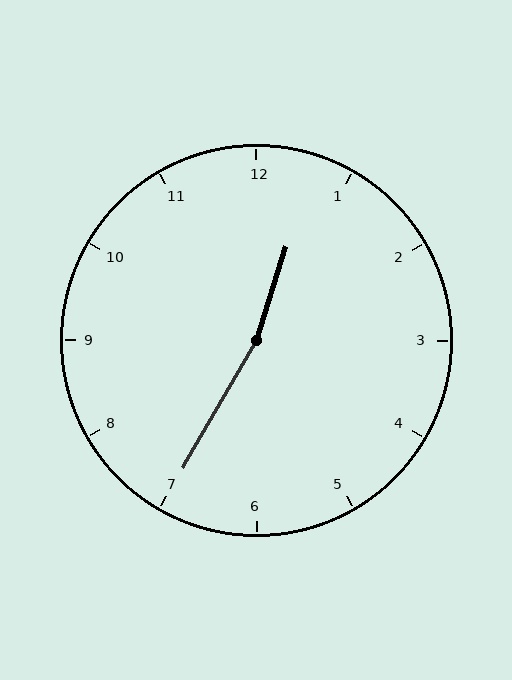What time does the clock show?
12:35.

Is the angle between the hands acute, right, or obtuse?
It is obtuse.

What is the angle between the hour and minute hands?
Approximately 168 degrees.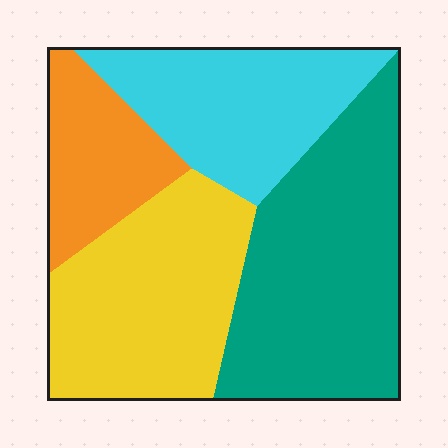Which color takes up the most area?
Teal, at roughly 35%.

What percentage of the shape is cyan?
Cyan takes up about one fifth (1/5) of the shape.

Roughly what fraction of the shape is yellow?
Yellow covers 28% of the shape.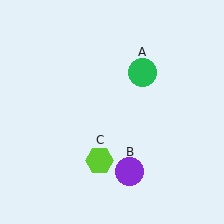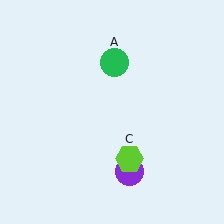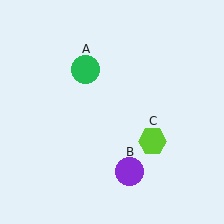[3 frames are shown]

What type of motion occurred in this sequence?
The green circle (object A), lime hexagon (object C) rotated counterclockwise around the center of the scene.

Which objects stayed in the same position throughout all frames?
Purple circle (object B) remained stationary.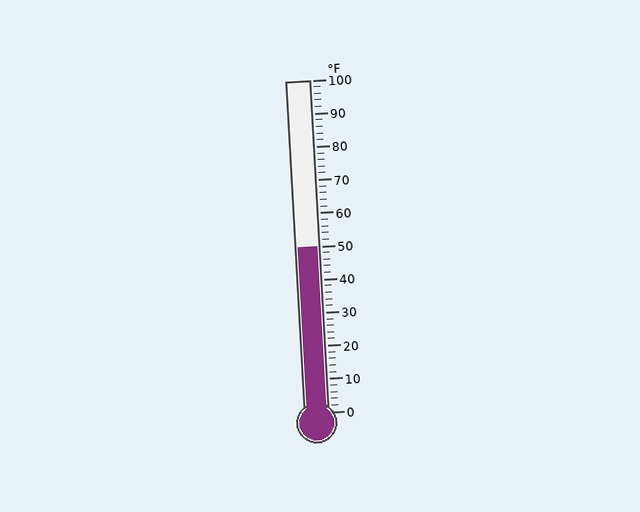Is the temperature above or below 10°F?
The temperature is above 10°F.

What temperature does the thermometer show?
The thermometer shows approximately 50°F.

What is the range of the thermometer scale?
The thermometer scale ranges from 0°F to 100°F.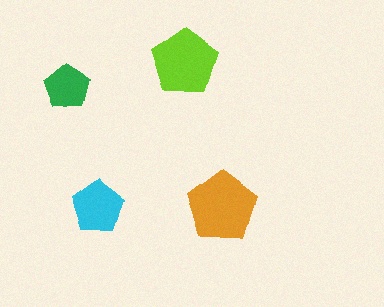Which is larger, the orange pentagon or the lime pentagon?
The orange one.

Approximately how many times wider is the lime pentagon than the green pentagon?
About 1.5 times wider.